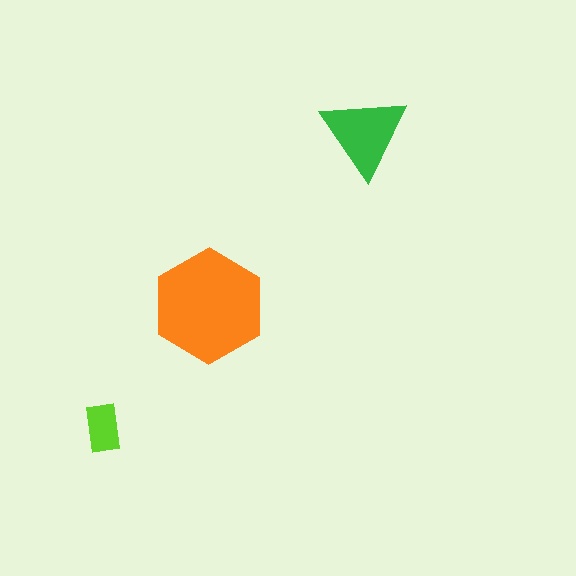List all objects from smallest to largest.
The lime rectangle, the green triangle, the orange hexagon.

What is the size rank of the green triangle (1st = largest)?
2nd.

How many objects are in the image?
There are 3 objects in the image.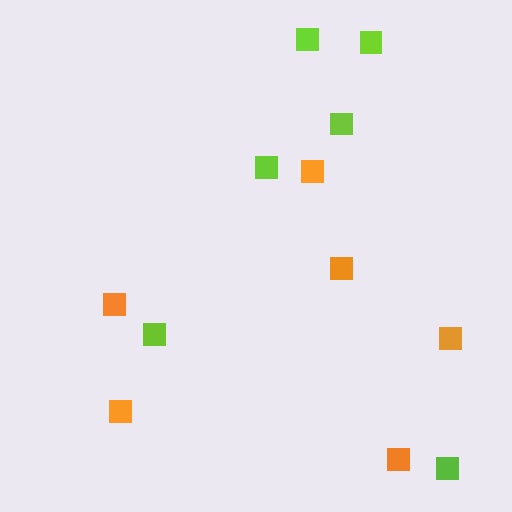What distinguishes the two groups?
There are 2 groups: one group of orange squares (6) and one group of lime squares (6).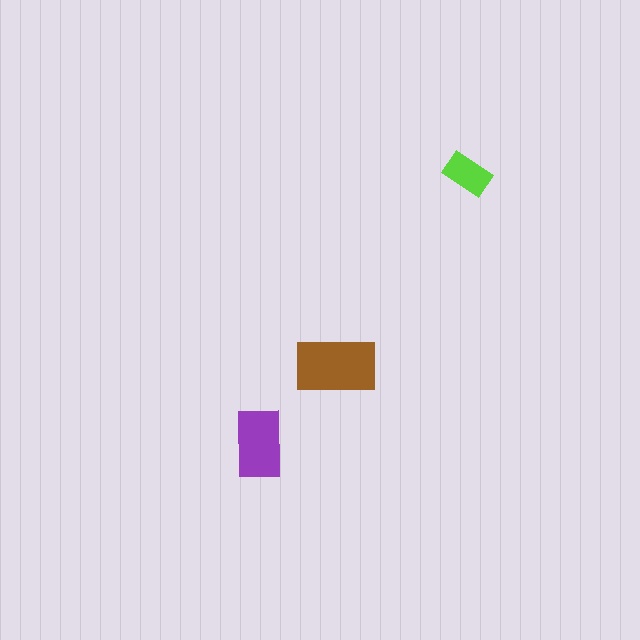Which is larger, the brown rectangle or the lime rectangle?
The brown one.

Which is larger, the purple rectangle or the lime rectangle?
The purple one.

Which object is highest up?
The lime rectangle is topmost.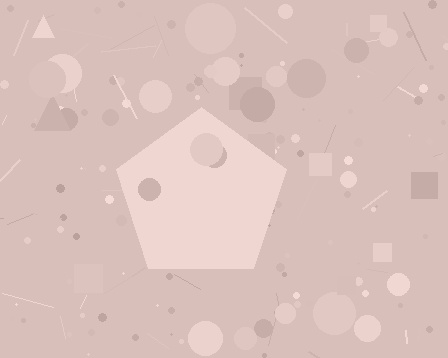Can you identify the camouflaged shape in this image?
The camouflaged shape is a pentagon.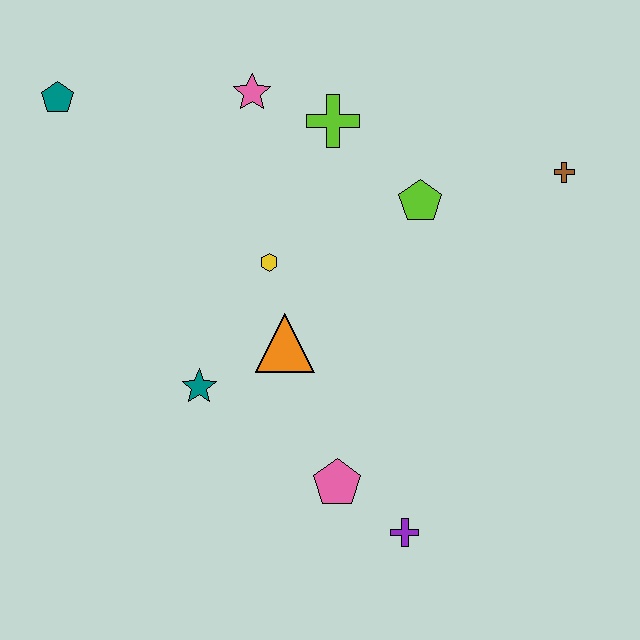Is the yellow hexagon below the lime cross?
Yes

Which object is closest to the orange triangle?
The yellow hexagon is closest to the orange triangle.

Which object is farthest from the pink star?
The purple cross is farthest from the pink star.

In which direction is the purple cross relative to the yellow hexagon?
The purple cross is below the yellow hexagon.